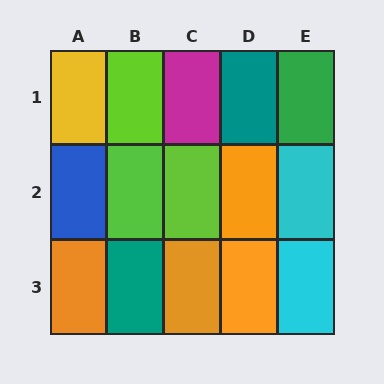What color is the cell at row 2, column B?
Lime.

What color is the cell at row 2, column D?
Orange.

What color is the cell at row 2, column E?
Cyan.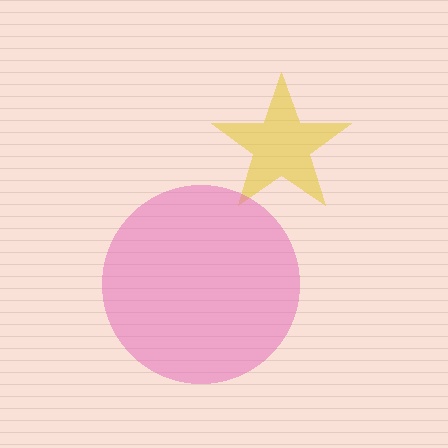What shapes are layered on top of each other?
The layered shapes are: a yellow star, a pink circle.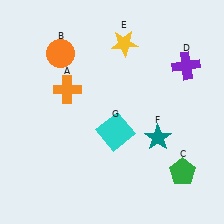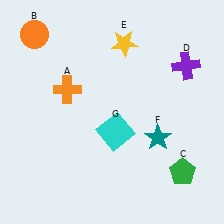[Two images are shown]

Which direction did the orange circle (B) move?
The orange circle (B) moved left.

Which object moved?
The orange circle (B) moved left.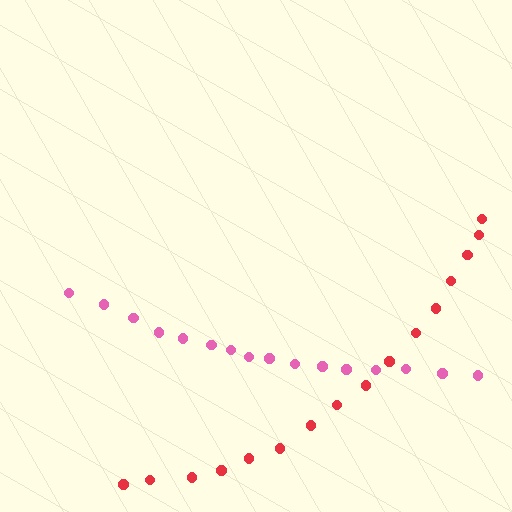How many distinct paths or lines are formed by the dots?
There are 2 distinct paths.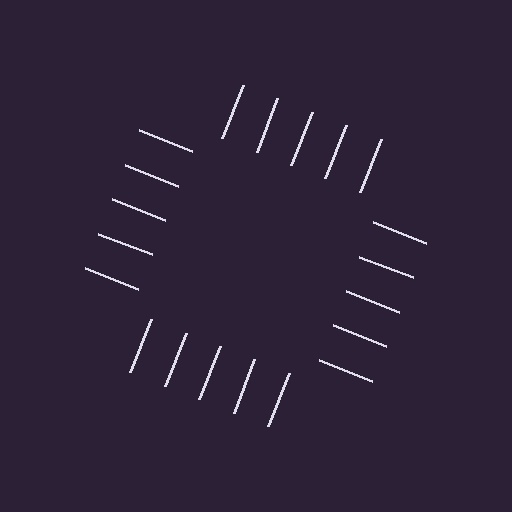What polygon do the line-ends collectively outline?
An illusory square — the line segments terminate on its edges but no continuous stroke is drawn.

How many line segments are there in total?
20 — 5 along each of the 4 edges.